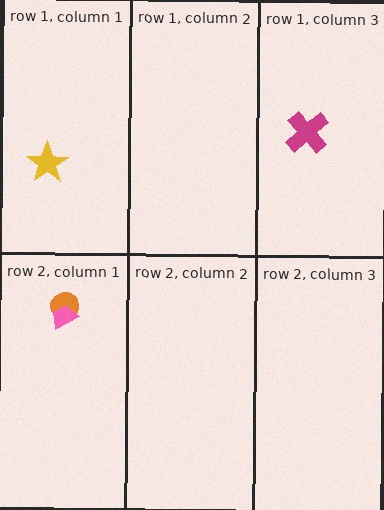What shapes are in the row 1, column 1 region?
The yellow star.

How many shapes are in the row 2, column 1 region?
2.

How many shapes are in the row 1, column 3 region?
1.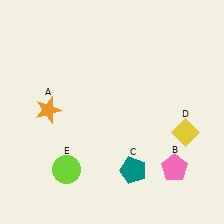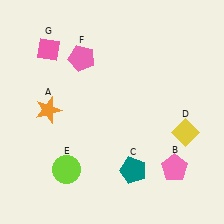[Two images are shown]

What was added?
A pink pentagon (F), a pink diamond (G) were added in Image 2.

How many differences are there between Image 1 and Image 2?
There are 2 differences between the two images.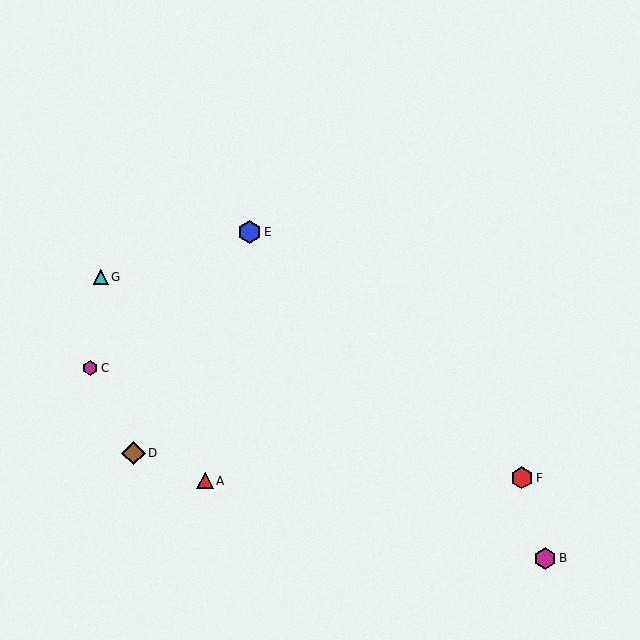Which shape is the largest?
The brown diamond (labeled D) is the largest.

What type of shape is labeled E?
Shape E is a blue hexagon.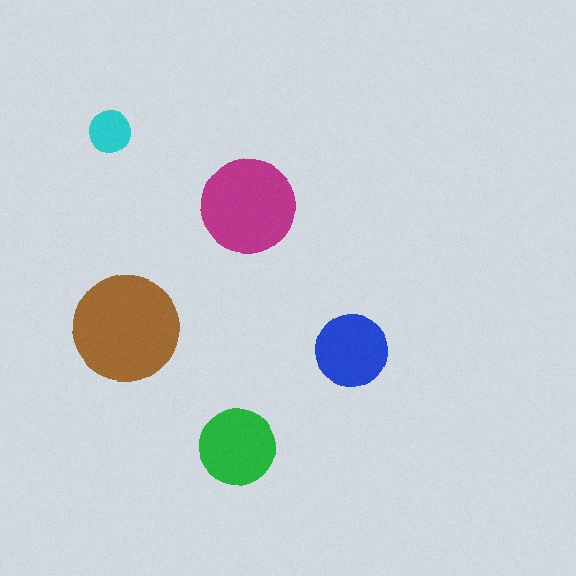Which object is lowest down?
The green circle is bottommost.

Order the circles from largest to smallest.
the brown one, the magenta one, the green one, the blue one, the cyan one.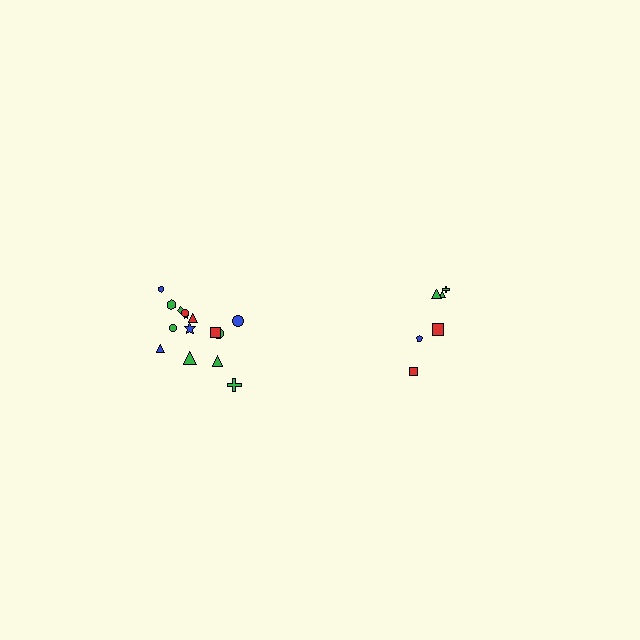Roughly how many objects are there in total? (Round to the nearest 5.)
Roughly 20 objects in total.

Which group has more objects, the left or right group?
The left group.